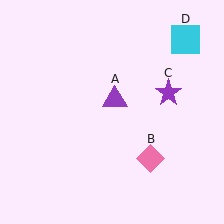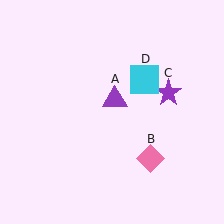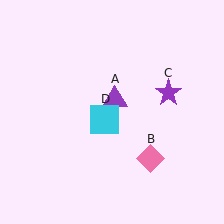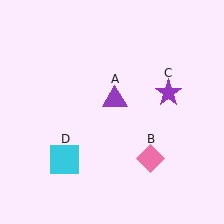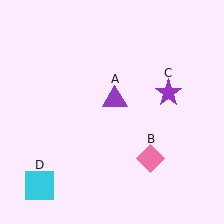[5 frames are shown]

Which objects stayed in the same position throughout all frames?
Purple triangle (object A) and pink diamond (object B) and purple star (object C) remained stationary.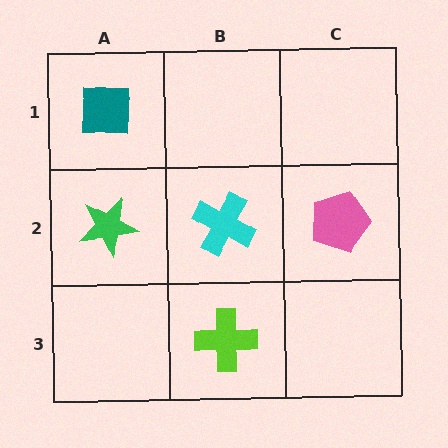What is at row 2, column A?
A green star.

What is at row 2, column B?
A cyan cross.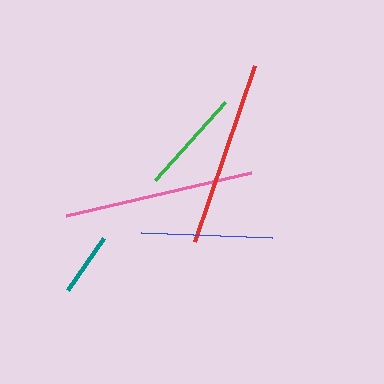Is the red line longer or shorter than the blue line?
The red line is longer than the blue line.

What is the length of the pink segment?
The pink segment is approximately 190 pixels long.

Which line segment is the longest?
The pink line is the longest at approximately 190 pixels.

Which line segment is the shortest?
The teal line is the shortest at approximately 64 pixels.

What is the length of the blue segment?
The blue segment is approximately 131 pixels long.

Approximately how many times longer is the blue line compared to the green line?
The blue line is approximately 1.2 times the length of the green line.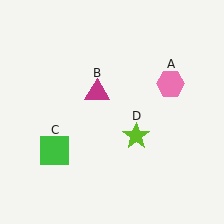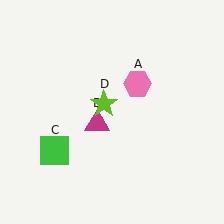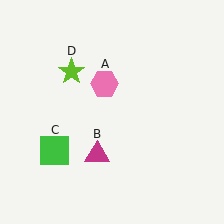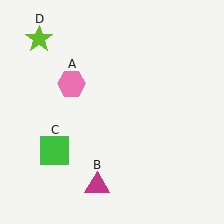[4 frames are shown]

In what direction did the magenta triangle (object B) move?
The magenta triangle (object B) moved down.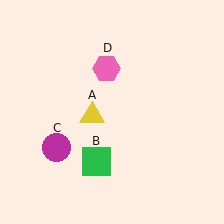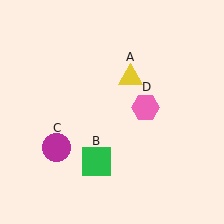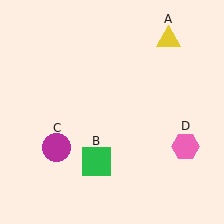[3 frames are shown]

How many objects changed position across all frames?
2 objects changed position: yellow triangle (object A), pink hexagon (object D).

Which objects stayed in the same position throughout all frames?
Green square (object B) and magenta circle (object C) remained stationary.